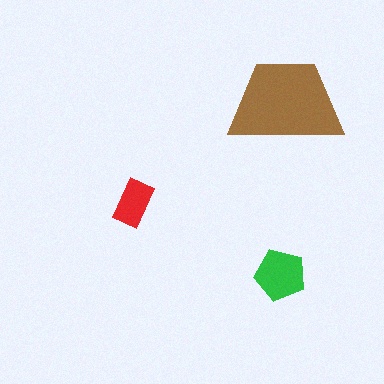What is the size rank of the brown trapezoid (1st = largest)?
1st.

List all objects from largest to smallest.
The brown trapezoid, the green pentagon, the red rectangle.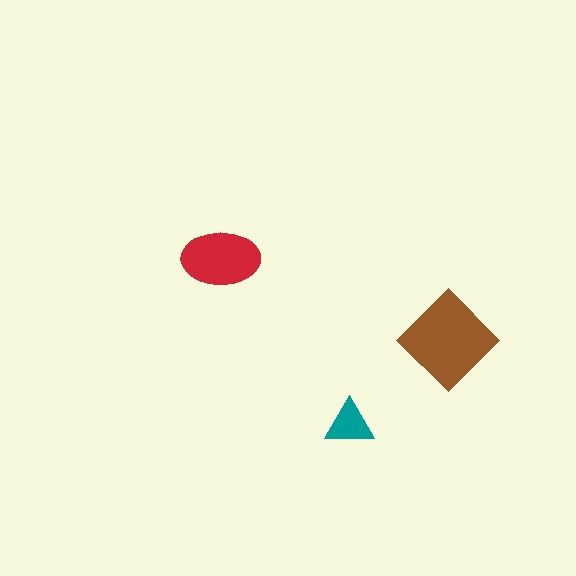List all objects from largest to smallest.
The brown diamond, the red ellipse, the teal triangle.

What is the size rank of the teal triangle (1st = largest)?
3rd.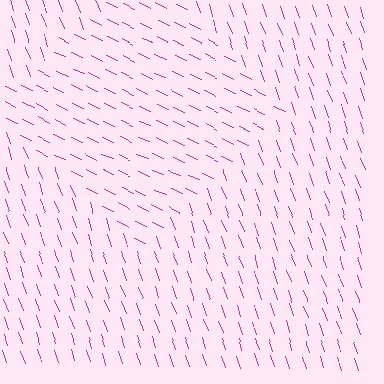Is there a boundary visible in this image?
Yes, there is a texture boundary formed by a change in line orientation.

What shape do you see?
I see a diamond.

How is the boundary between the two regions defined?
The boundary is defined purely by a change in line orientation (approximately 45 degrees difference). All lines are the same color and thickness.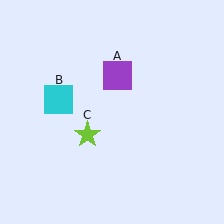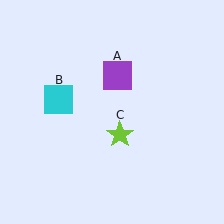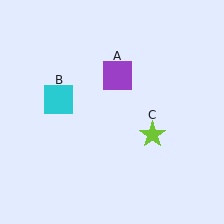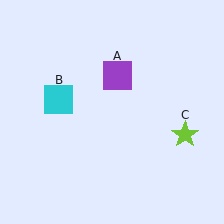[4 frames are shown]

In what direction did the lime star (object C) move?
The lime star (object C) moved right.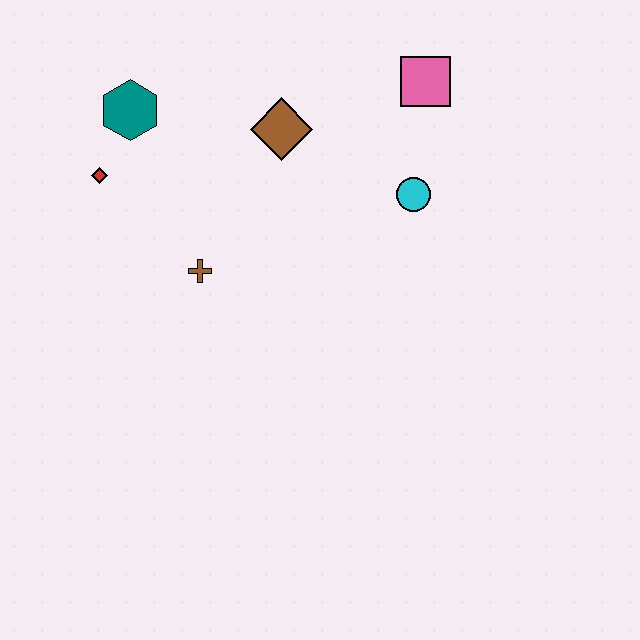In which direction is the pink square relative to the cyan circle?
The pink square is above the cyan circle.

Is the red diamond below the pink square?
Yes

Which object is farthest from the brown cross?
The pink square is farthest from the brown cross.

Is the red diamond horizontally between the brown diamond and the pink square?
No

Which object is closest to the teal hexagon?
The red diamond is closest to the teal hexagon.